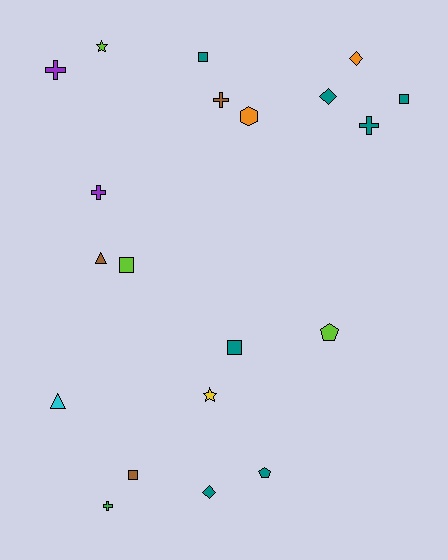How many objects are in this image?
There are 20 objects.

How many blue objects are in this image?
There are no blue objects.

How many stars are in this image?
There are 2 stars.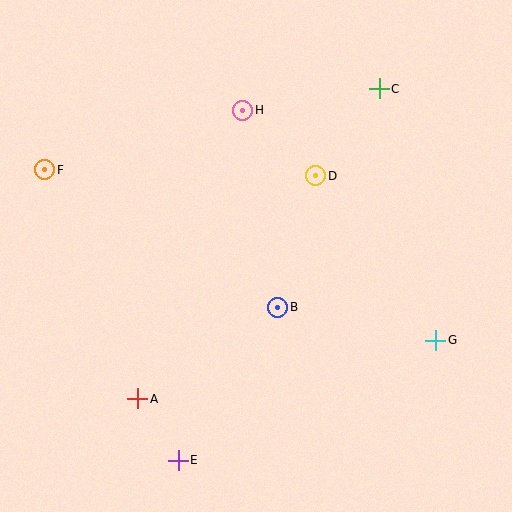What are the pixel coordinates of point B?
Point B is at (278, 307).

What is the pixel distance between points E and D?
The distance between E and D is 316 pixels.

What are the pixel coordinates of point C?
Point C is at (379, 89).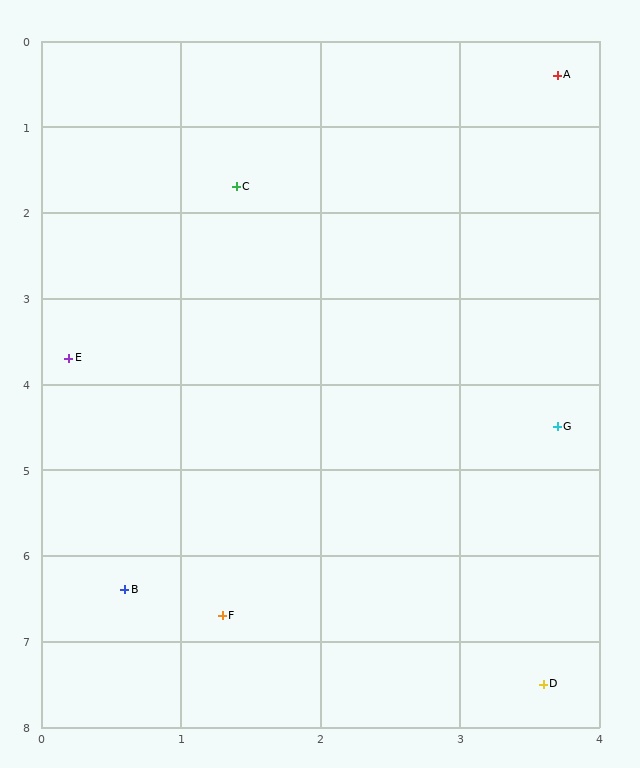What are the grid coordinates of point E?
Point E is at approximately (0.2, 3.7).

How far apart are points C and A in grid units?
Points C and A are about 2.6 grid units apart.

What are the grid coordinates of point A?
Point A is at approximately (3.7, 0.4).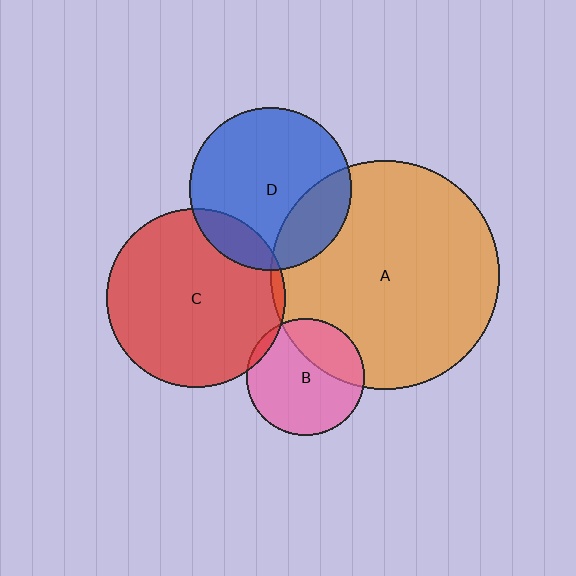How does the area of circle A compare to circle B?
Approximately 3.8 times.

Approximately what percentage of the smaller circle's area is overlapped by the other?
Approximately 5%.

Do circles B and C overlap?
Yes.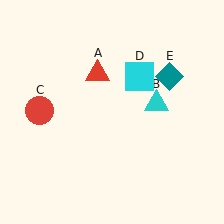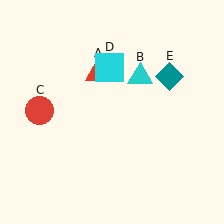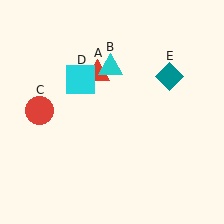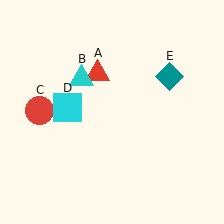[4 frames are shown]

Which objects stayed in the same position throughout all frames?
Red triangle (object A) and red circle (object C) and teal diamond (object E) remained stationary.